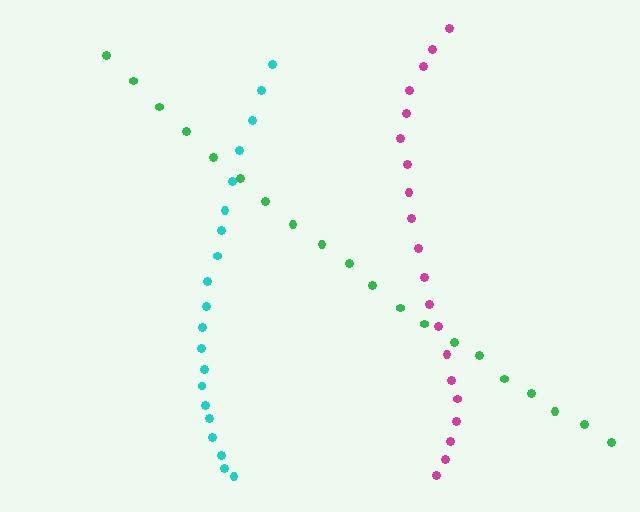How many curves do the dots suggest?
There are 3 distinct paths.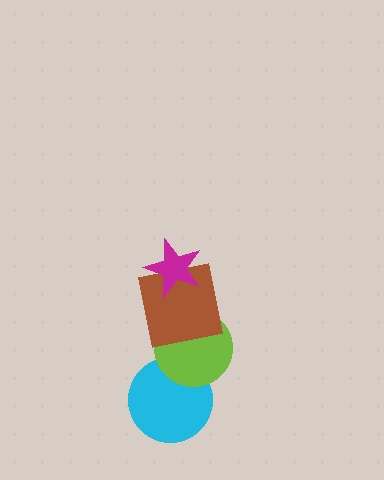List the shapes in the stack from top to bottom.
From top to bottom: the magenta star, the brown square, the lime circle, the cyan circle.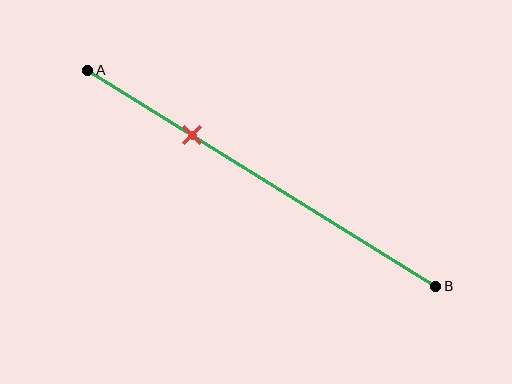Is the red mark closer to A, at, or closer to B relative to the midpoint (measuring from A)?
The red mark is closer to point A than the midpoint of segment AB.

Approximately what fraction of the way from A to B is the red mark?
The red mark is approximately 30% of the way from A to B.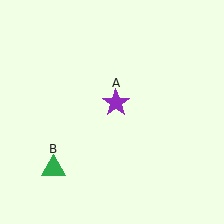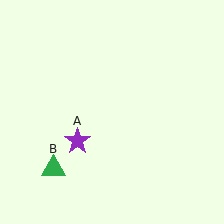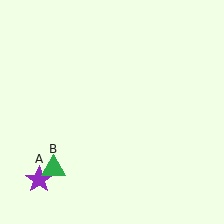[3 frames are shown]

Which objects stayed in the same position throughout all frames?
Green triangle (object B) remained stationary.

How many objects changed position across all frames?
1 object changed position: purple star (object A).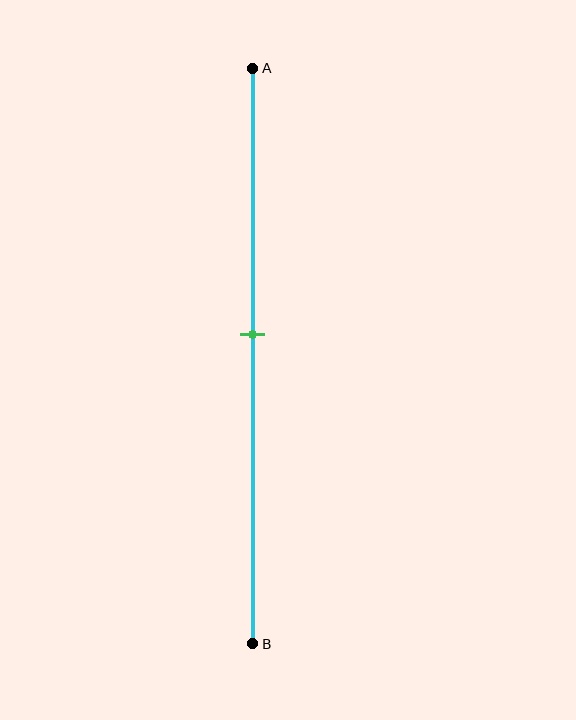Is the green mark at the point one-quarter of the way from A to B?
No, the mark is at about 45% from A, not at the 25% one-quarter point.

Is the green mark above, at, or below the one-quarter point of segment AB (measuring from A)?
The green mark is below the one-quarter point of segment AB.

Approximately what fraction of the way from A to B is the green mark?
The green mark is approximately 45% of the way from A to B.